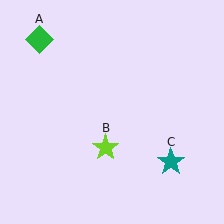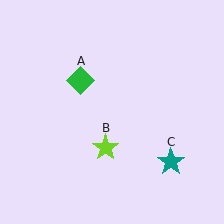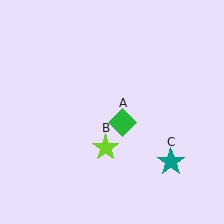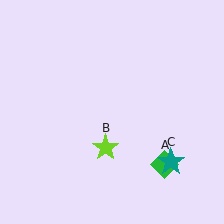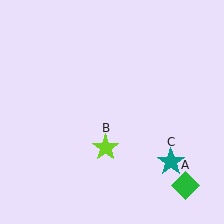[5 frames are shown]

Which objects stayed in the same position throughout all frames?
Lime star (object B) and teal star (object C) remained stationary.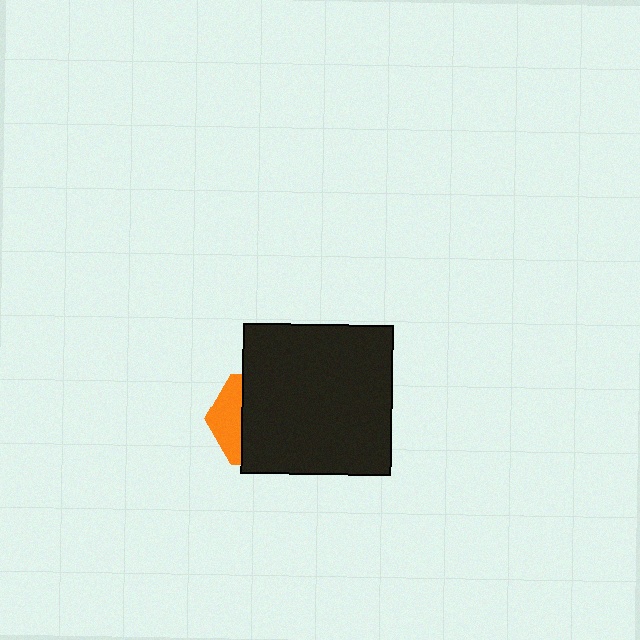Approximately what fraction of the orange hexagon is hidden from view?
Roughly 69% of the orange hexagon is hidden behind the black square.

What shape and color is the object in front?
The object in front is a black square.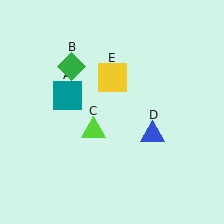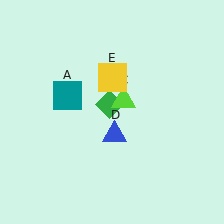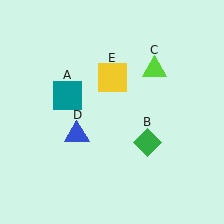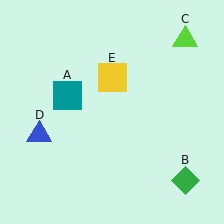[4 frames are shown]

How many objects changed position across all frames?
3 objects changed position: green diamond (object B), lime triangle (object C), blue triangle (object D).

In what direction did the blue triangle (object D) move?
The blue triangle (object D) moved left.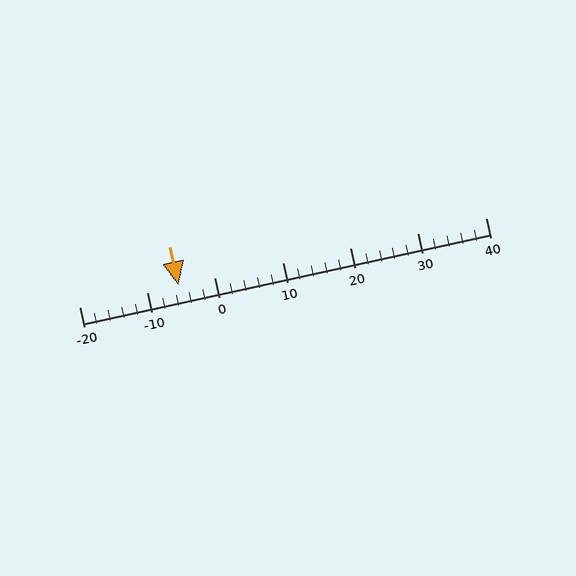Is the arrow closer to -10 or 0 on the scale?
The arrow is closer to -10.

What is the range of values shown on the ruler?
The ruler shows values from -20 to 40.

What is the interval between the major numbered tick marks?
The major tick marks are spaced 10 units apart.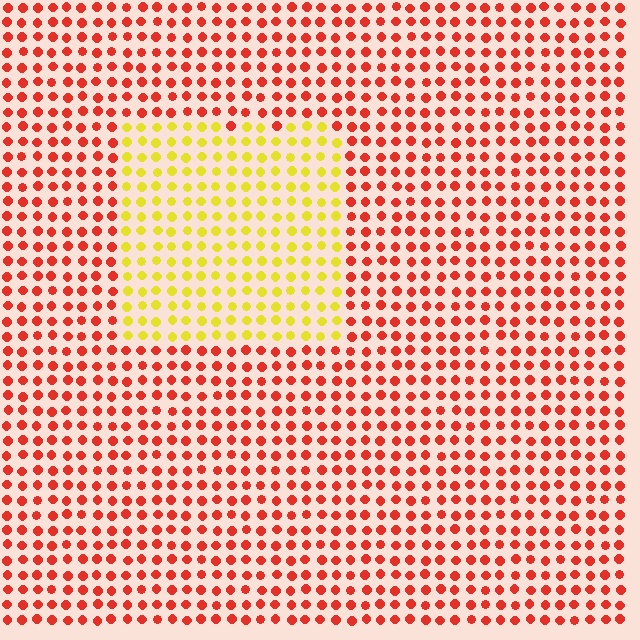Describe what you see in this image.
The image is filled with small red elements in a uniform arrangement. A rectangle-shaped region is visible where the elements are tinted to a slightly different hue, forming a subtle color boundary.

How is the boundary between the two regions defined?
The boundary is defined purely by a slight shift in hue (about 57 degrees). Spacing, size, and orientation are identical on both sides.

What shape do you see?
I see a rectangle.